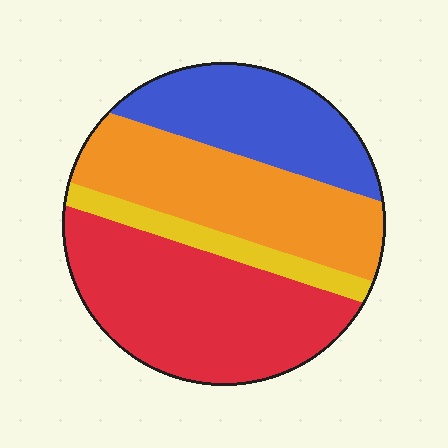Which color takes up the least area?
Yellow, at roughly 10%.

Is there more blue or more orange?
Orange.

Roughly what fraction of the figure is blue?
Blue covers roughly 25% of the figure.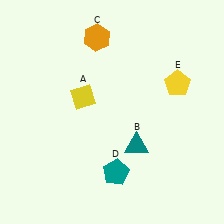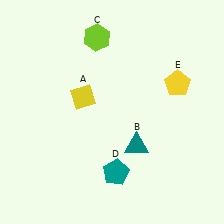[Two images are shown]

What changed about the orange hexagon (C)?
In Image 1, C is orange. In Image 2, it changed to lime.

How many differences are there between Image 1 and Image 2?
There is 1 difference between the two images.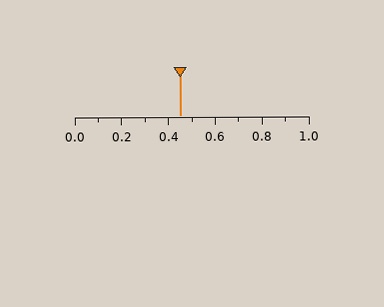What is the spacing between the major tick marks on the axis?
The major ticks are spaced 0.2 apart.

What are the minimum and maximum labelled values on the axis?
The axis runs from 0.0 to 1.0.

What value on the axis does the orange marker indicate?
The marker indicates approximately 0.45.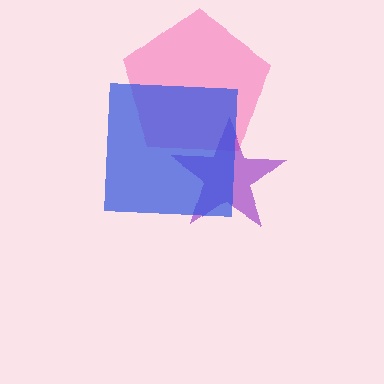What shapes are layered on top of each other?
The layered shapes are: a pink pentagon, a purple star, a blue square.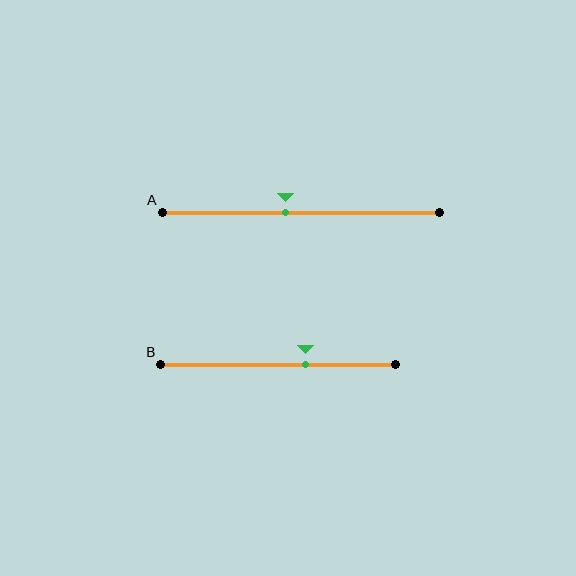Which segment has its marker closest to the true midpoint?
Segment A has its marker closest to the true midpoint.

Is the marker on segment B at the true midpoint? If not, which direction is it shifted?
No, the marker on segment B is shifted to the right by about 12% of the segment length.